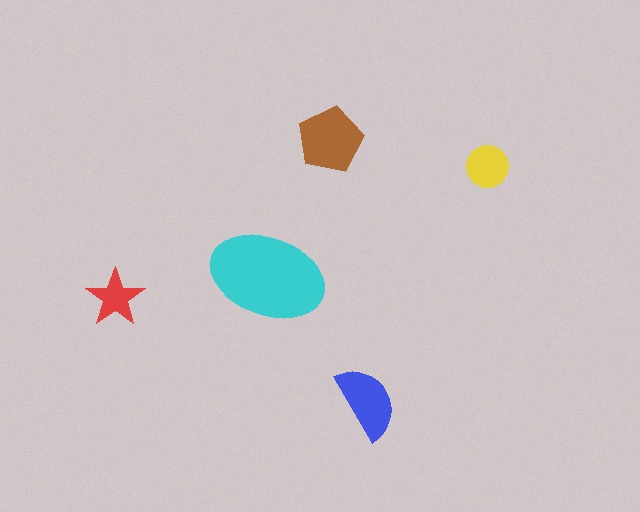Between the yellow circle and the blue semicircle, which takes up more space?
The blue semicircle.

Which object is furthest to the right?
The yellow circle is rightmost.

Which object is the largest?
The cyan ellipse.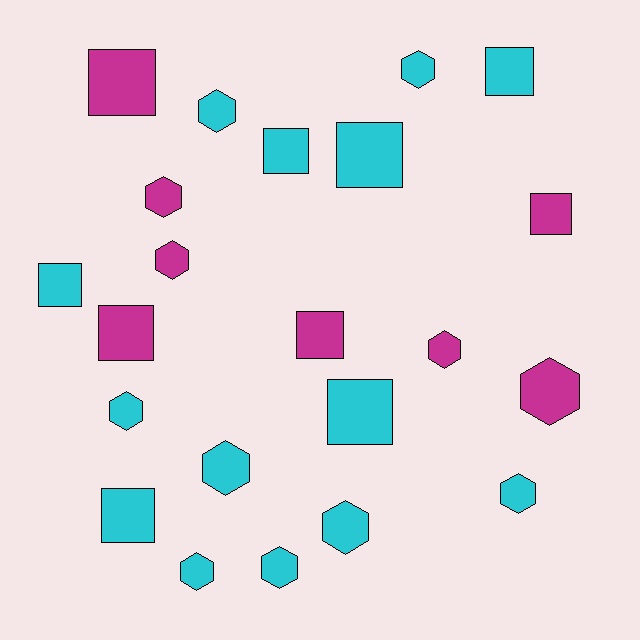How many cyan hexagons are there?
There are 8 cyan hexagons.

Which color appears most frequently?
Cyan, with 14 objects.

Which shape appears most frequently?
Hexagon, with 12 objects.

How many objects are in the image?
There are 22 objects.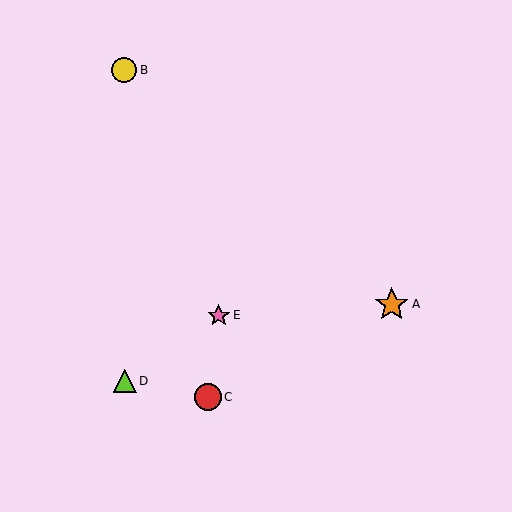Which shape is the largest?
The orange star (labeled A) is the largest.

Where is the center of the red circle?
The center of the red circle is at (208, 397).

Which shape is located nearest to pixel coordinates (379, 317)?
The orange star (labeled A) at (392, 304) is nearest to that location.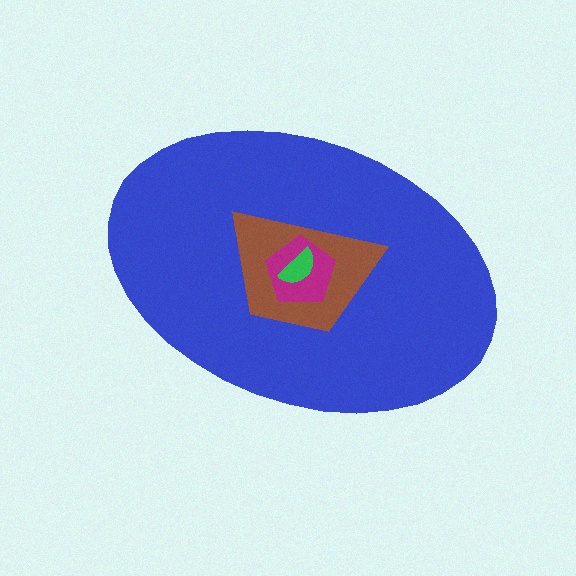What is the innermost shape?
The green semicircle.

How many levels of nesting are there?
4.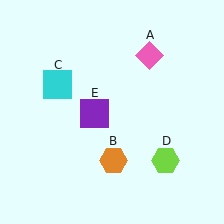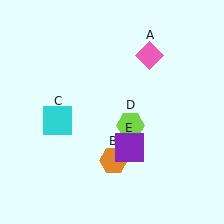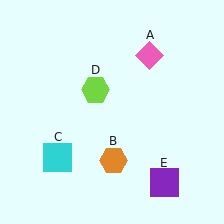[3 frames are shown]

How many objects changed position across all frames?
3 objects changed position: cyan square (object C), lime hexagon (object D), purple square (object E).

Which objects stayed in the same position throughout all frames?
Pink diamond (object A) and orange hexagon (object B) remained stationary.